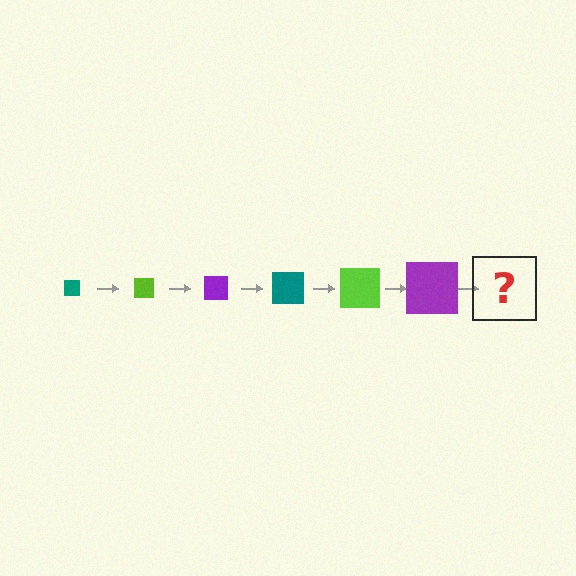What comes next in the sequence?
The next element should be a teal square, larger than the previous one.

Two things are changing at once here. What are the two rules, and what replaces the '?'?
The two rules are that the square grows larger each step and the color cycles through teal, lime, and purple. The '?' should be a teal square, larger than the previous one.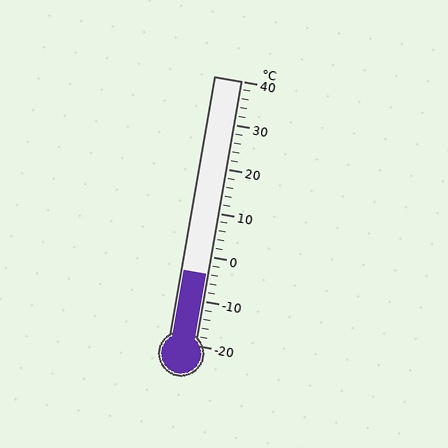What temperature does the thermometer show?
The thermometer shows approximately -4°C.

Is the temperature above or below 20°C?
The temperature is below 20°C.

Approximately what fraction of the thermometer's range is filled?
The thermometer is filled to approximately 25% of its range.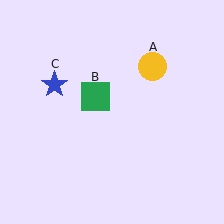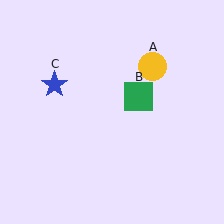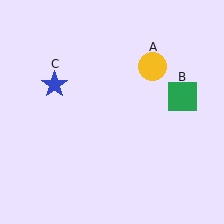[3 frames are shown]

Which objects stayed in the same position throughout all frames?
Yellow circle (object A) and blue star (object C) remained stationary.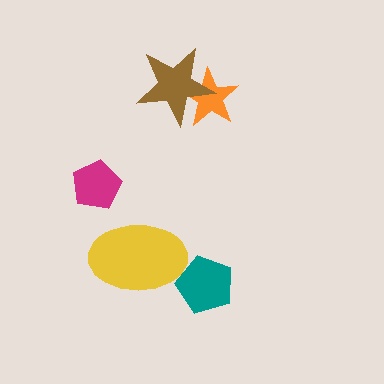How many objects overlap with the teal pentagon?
1 object overlaps with the teal pentagon.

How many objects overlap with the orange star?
1 object overlaps with the orange star.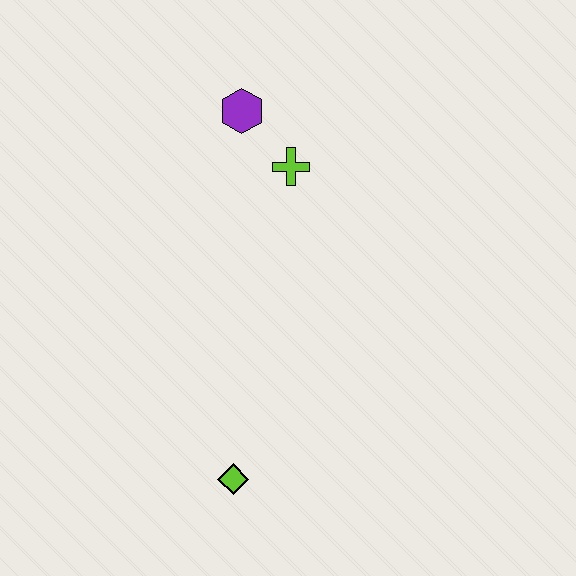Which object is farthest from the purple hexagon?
The lime diamond is farthest from the purple hexagon.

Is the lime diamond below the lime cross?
Yes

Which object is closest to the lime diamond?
The lime cross is closest to the lime diamond.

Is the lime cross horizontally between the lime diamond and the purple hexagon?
No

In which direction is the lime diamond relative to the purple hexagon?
The lime diamond is below the purple hexagon.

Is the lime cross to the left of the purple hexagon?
No